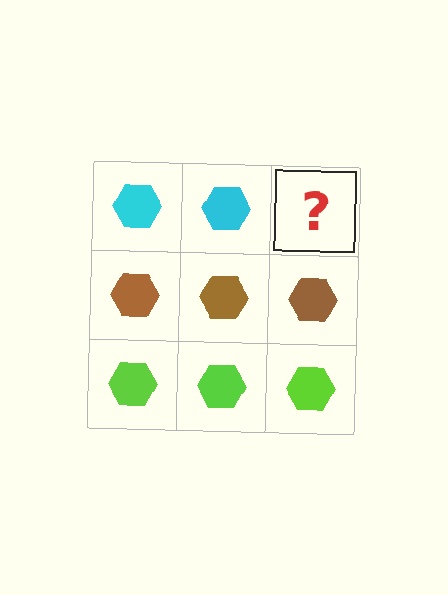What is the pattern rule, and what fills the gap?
The rule is that each row has a consistent color. The gap should be filled with a cyan hexagon.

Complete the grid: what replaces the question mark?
The question mark should be replaced with a cyan hexagon.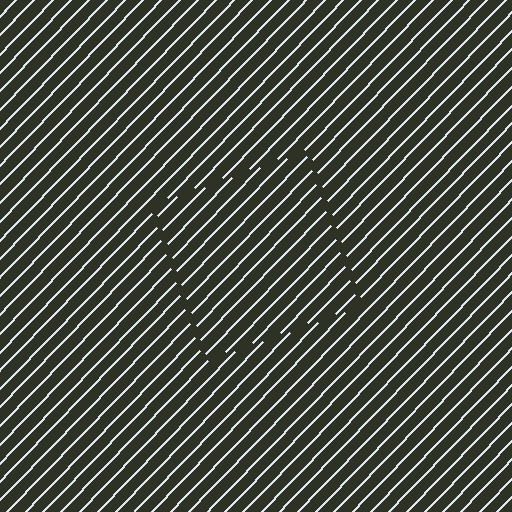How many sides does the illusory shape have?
4 sides — the line-ends trace a square.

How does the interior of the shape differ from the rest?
The interior of the shape contains the same grating, shifted by half a period — the contour is defined by the phase discontinuity where line-ends from the inner and outer gratings abut.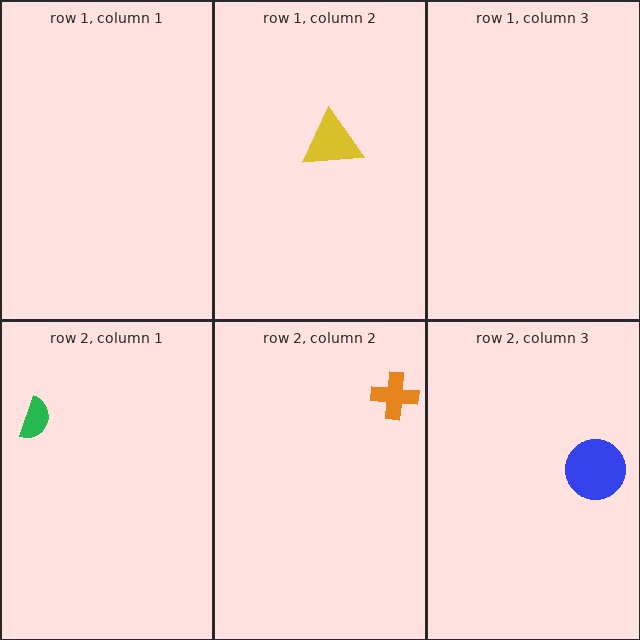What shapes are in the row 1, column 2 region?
The yellow triangle.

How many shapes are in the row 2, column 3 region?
1.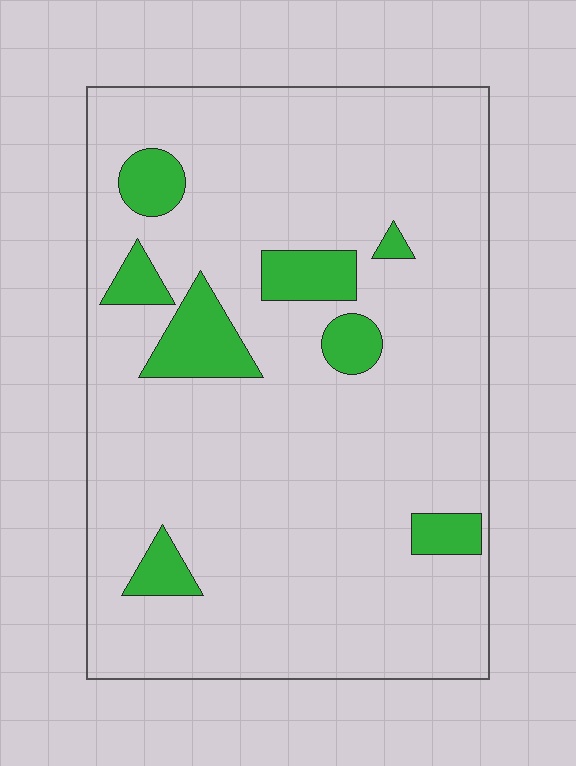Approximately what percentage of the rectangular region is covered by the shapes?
Approximately 10%.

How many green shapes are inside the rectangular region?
8.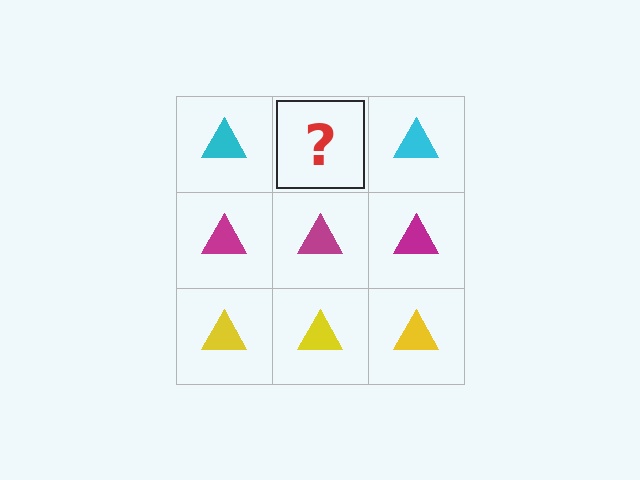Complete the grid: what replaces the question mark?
The question mark should be replaced with a cyan triangle.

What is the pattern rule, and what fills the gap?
The rule is that each row has a consistent color. The gap should be filled with a cyan triangle.